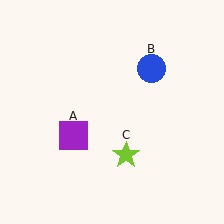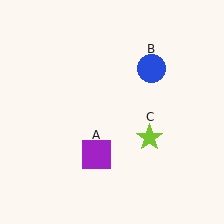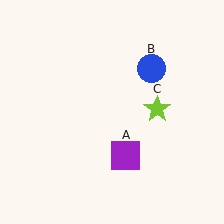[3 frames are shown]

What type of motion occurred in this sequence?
The purple square (object A), lime star (object C) rotated counterclockwise around the center of the scene.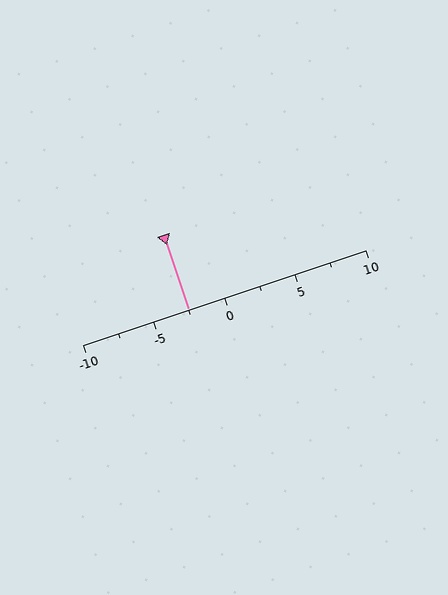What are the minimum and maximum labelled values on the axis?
The axis runs from -10 to 10.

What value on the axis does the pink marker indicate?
The marker indicates approximately -2.5.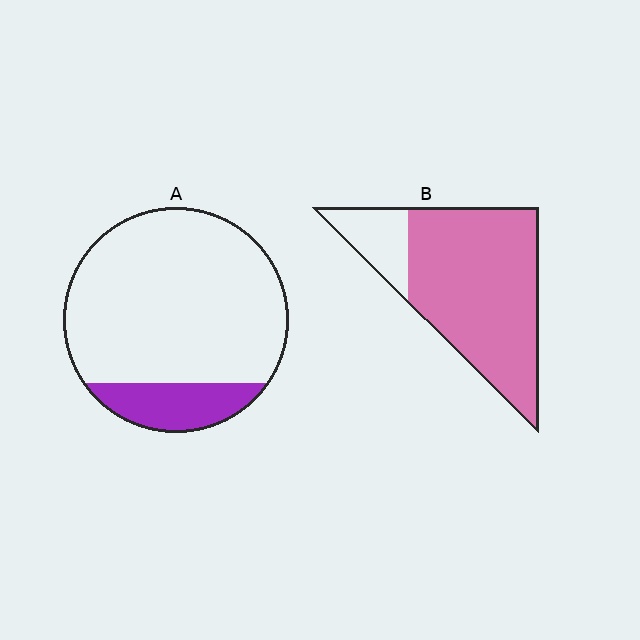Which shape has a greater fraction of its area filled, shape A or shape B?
Shape B.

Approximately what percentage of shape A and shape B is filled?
A is approximately 15% and B is approximately 80%.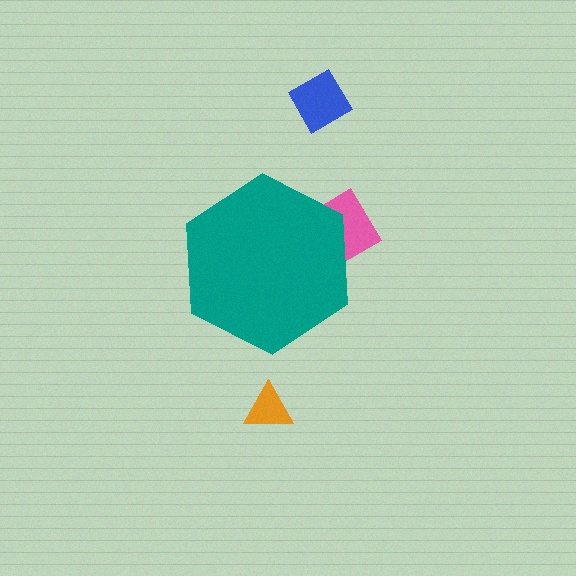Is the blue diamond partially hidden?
No, the blue diamond is fully visible.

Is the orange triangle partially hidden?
No, the orange triangle is fully visible.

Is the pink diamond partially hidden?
Yes, the pink diamond is partially hidden behind the teal hexagon.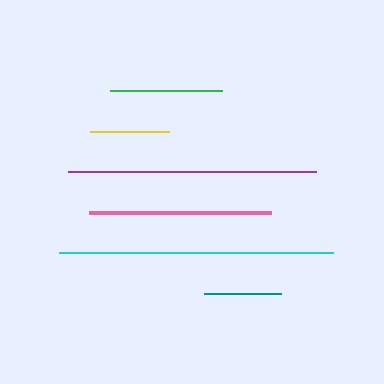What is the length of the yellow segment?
The yellow segment is approximately 79 pixels long.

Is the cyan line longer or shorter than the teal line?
The cyan line is longer than the teal line.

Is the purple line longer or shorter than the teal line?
The purple line is longer than the teal line.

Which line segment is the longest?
The cyan line is the longest at approximately 274 pixels.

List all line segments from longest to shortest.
From longest to shortest: cyan, purple, pink, green, yellow, teal.